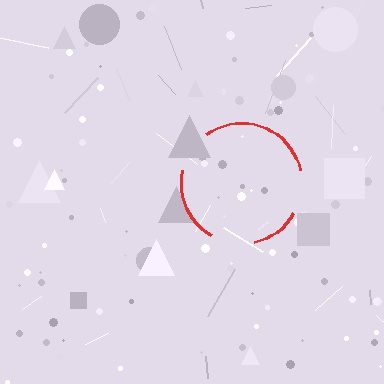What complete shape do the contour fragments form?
The contour fragments form a circle.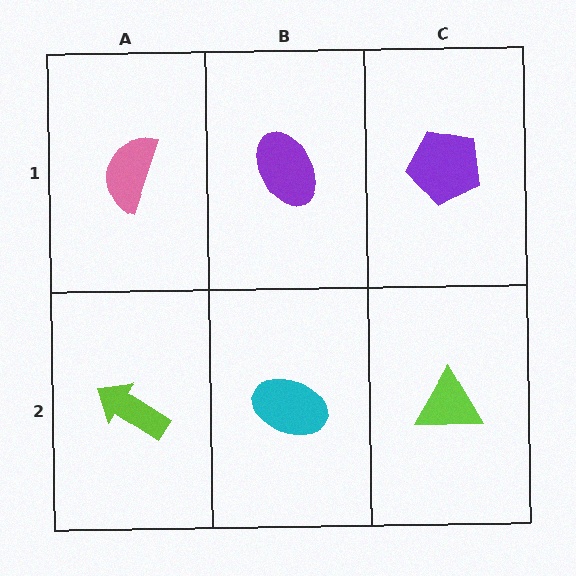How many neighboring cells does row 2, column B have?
3.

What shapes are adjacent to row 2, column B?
A purple ellipse (row 1, column B), a lime arrow (row 2, column A), a lime triangle (row 2, column C).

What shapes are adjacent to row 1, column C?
A lime triangle (row 2, column C), a purple ellipse (row 1, column B).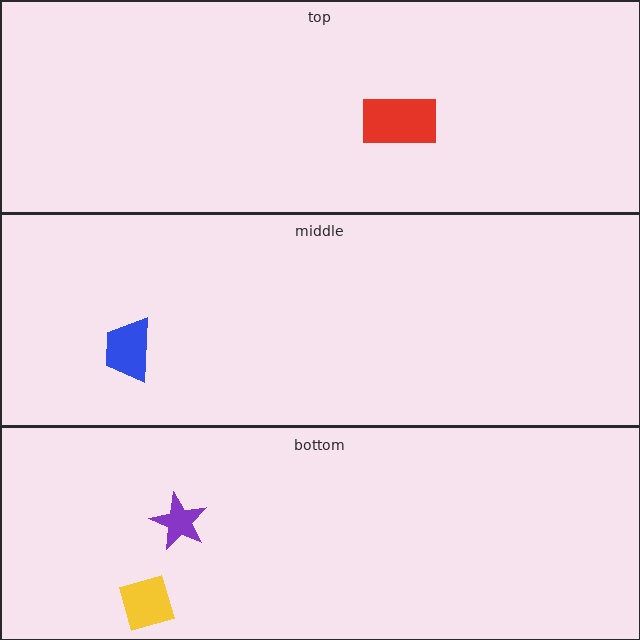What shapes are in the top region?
The red rectangle.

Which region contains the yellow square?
The bottom region.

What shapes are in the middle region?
The blue trapezoid.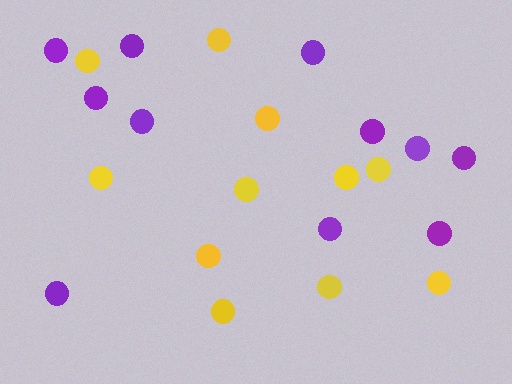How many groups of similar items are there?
There are 2 groups: one group of purple circles (11) and one group of yellow circles (11).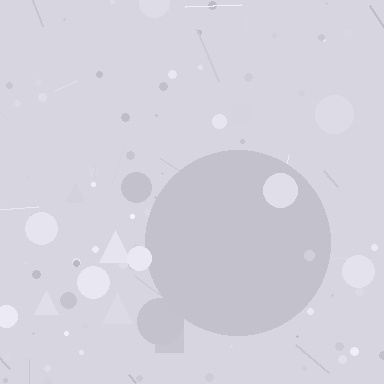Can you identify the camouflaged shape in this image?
The camouflaged shape is a circle.